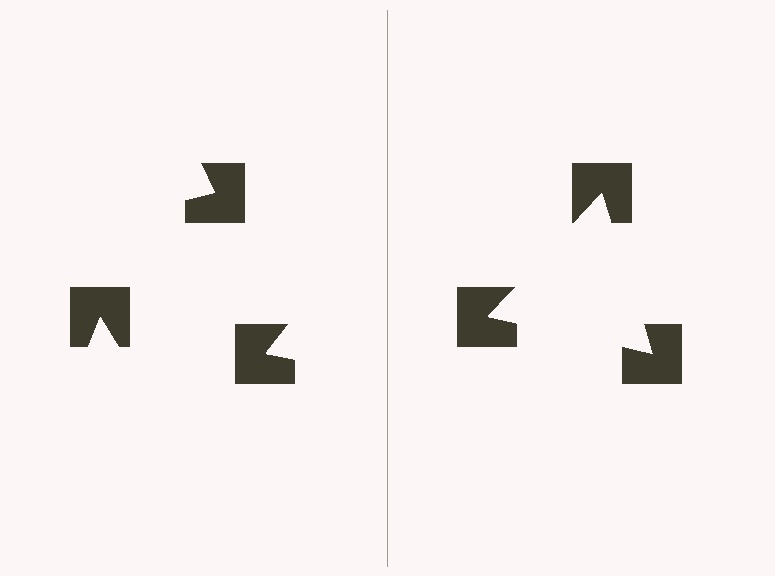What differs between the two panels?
The notched squares are positioned identically on both sides; only the wedge orientations differ. On the right they align to a triangle; on the left they are misaligned.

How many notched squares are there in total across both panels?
6 — 3 on each side.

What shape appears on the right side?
An illusory triangle.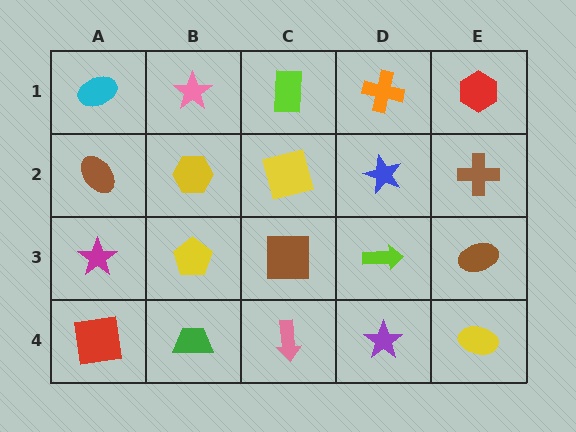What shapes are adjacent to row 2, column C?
A lime rectangle (row 1, column C), a brown square (row 3, column C), a yellow hexagon (row 2, column B), a blue star (row 2, column D).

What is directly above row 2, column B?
A pink star.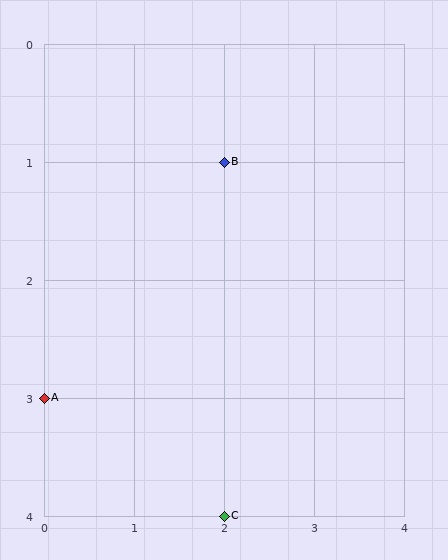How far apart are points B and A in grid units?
Points B and A are 2 columns and 2 rows apart (about 2.8 grid units diagonally).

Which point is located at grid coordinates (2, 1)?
Point B is at (2, 1).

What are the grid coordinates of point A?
Point A is at grid coordinates (0, 3).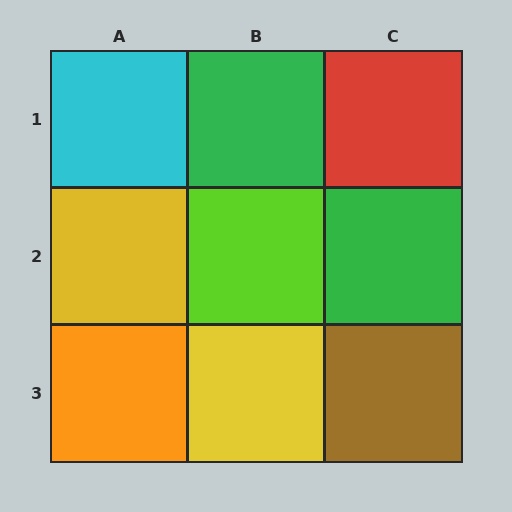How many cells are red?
1 cell is red.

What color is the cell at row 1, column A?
Cyan.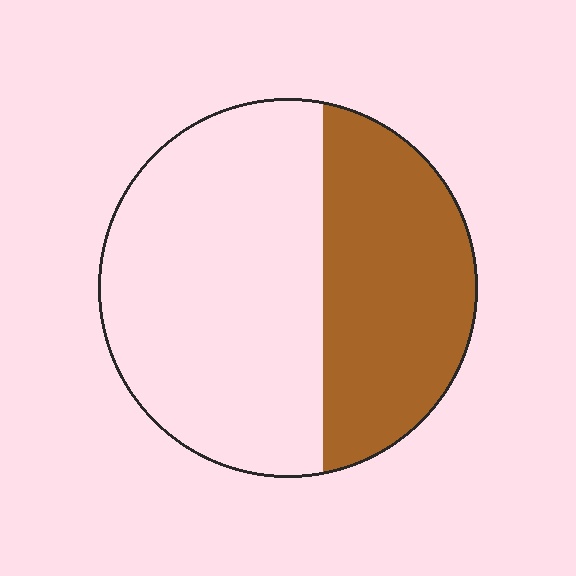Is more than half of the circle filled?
No.